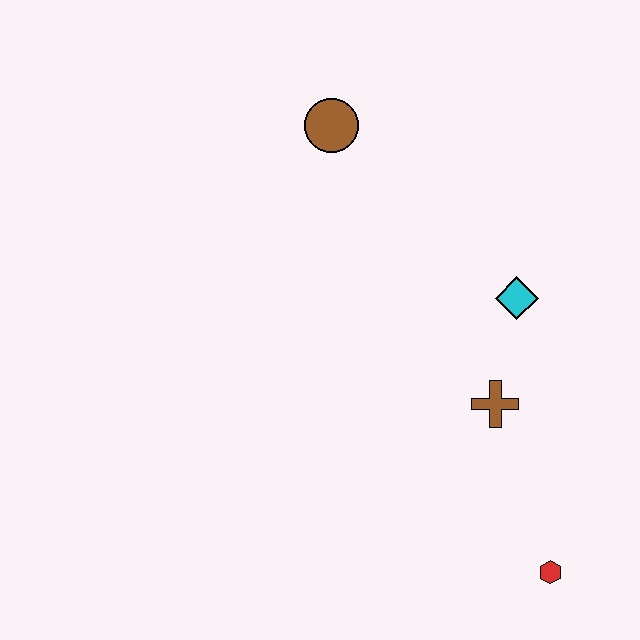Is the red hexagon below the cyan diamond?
Yes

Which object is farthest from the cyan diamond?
The red hexagon is farthest from the cyan diamond.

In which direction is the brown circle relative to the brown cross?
The brown circle is above the brown cross.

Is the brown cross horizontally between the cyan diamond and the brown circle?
Yes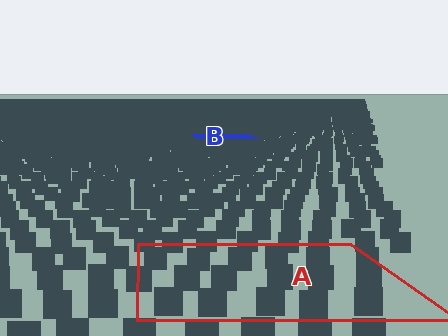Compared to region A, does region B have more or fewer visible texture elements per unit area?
Region B has more texture elements per unit area — they are packed more densely because it is farther away.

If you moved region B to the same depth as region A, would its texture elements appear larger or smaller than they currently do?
They would appear larger. At a closer depth, the same texture elements are projected at a bigger on-screen size.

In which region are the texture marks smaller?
The texture marks are smaller in region B, because it is farther away.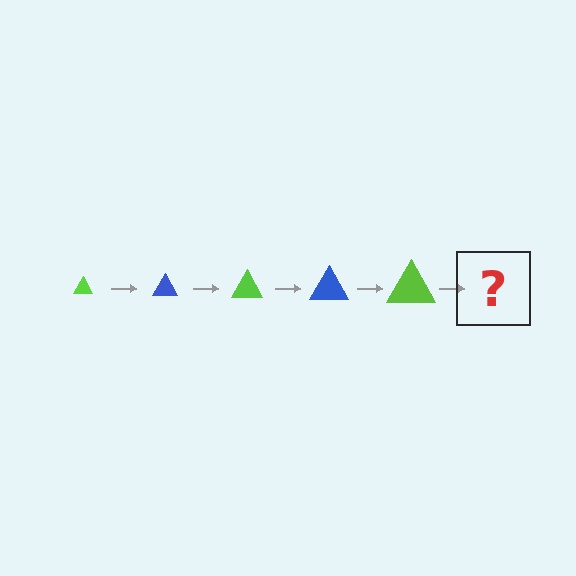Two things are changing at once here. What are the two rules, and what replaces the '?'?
The two rules are that the triangle grows larger each step and the color cycles through lime and blue. The '?' should be a blue triangle, larger than the previous one.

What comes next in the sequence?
The next element should be a blue triangle, larger than the previous one.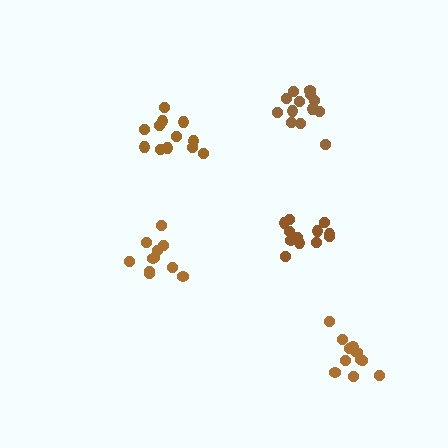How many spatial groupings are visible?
There are 5 spatial groupings.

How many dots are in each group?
Group 1: 13 dots, Group 2: 12 dots, Group 3: 14 dots, Group 4: 11 dots, Group 5: 11 dots (61 total).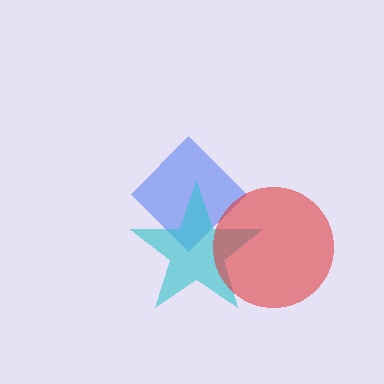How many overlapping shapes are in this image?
There are 3 overlapping shapes in the image.